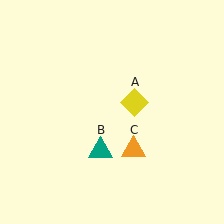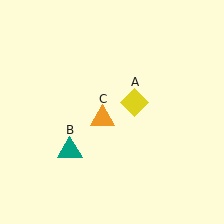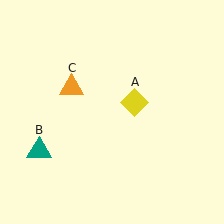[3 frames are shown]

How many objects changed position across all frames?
2 objects changed position: teal triangle (object B), orange triangle (object C).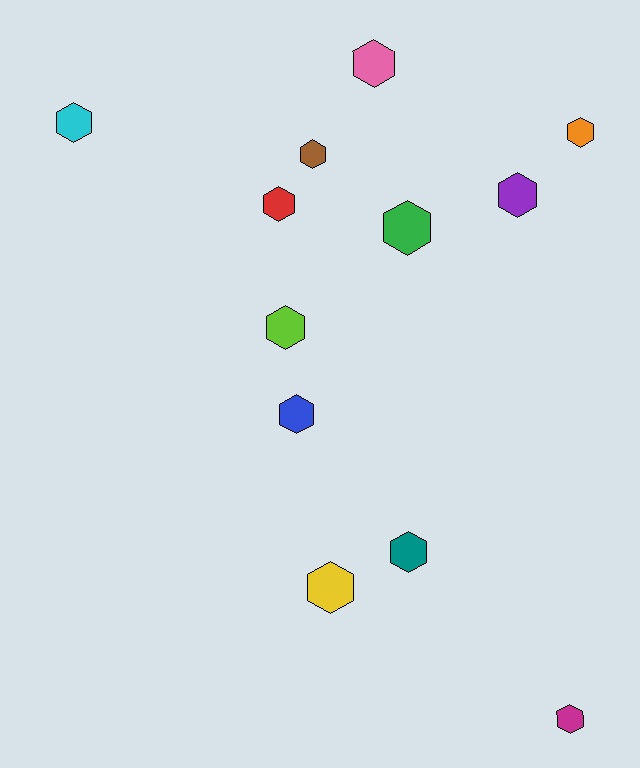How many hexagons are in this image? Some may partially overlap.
There are 12 hexagons.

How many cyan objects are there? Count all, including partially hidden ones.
There is 1 cyan object.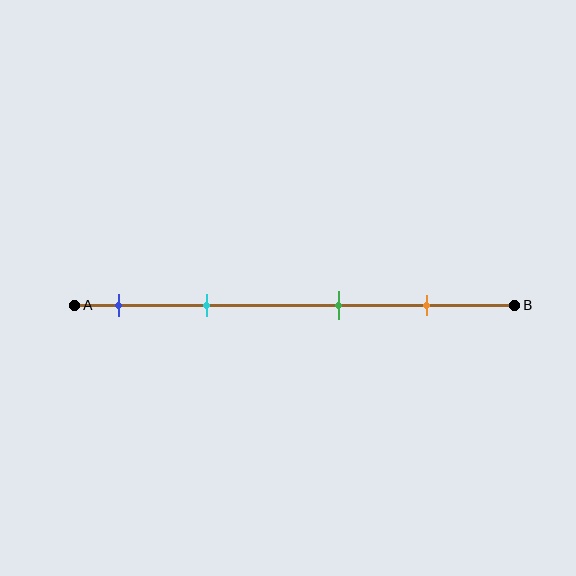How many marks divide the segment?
There are 4 marks dividing the segment.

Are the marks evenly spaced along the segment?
No, the marks are not evenly spaced.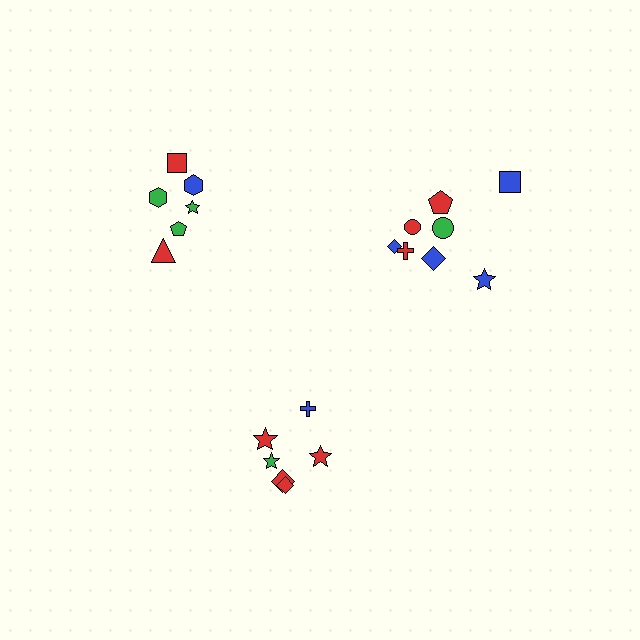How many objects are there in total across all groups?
There are 20 objects.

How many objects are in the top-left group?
There are 6 objects.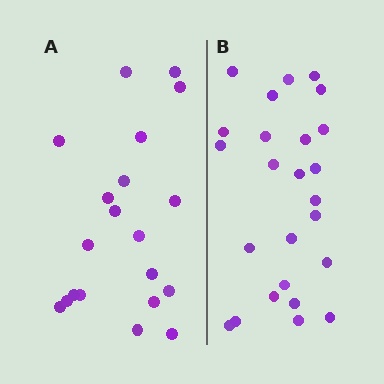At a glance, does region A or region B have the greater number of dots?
Region B (the right region) has more dots.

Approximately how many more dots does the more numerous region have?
Region B has about 5 more dots than region A.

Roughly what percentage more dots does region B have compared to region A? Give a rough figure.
About 25% more.